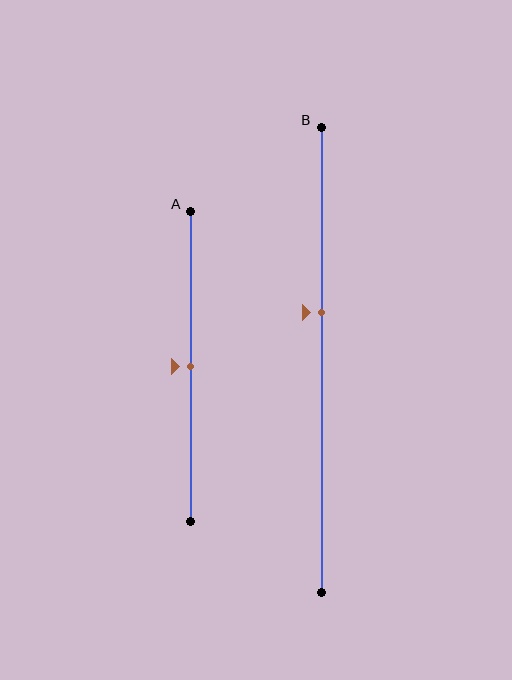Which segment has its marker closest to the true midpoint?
Segment A has its marker closest to the true midpoint.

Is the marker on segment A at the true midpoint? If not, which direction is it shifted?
Yes, the marker on segment A is at the true midpoint.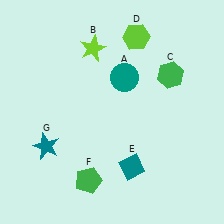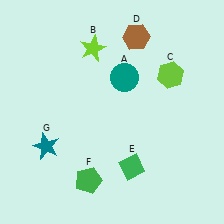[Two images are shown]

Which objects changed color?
C changed from green to lime. D changed from lime to brown. E changed from teal to green.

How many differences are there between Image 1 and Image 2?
There are 3 differences between the two images.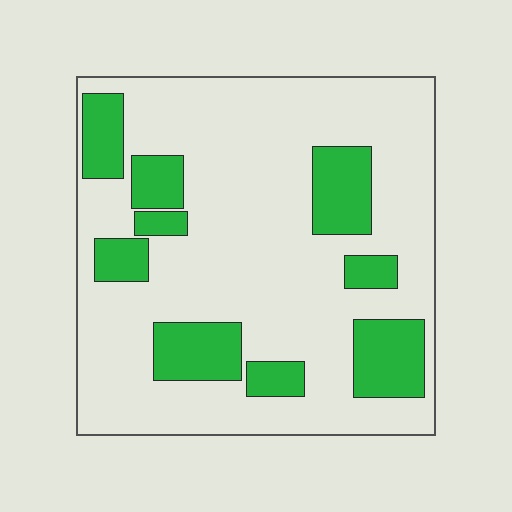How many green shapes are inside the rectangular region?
9.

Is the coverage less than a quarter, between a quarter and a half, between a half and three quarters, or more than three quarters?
Less than a quarter.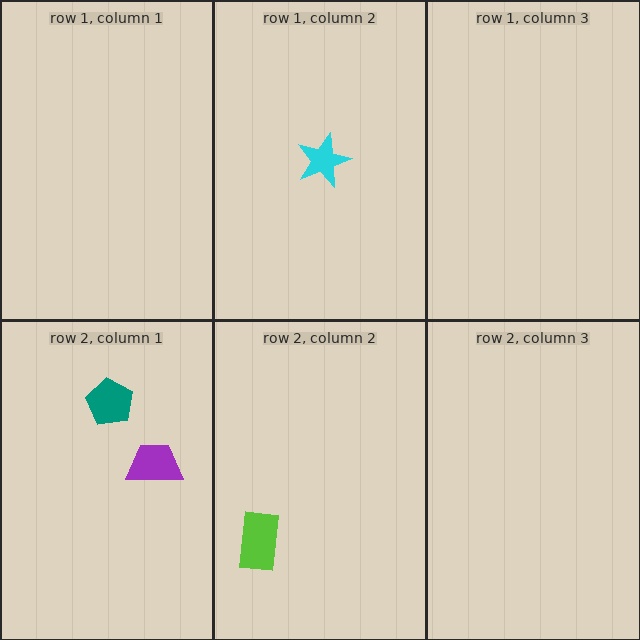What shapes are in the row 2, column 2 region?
The lime rectangle.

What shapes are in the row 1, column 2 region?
The cyan star.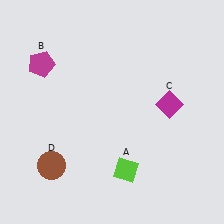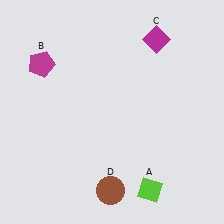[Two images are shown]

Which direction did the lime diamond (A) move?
The lime diamond (A) moved right.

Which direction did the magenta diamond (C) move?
The magenta diamond (C) moved up.